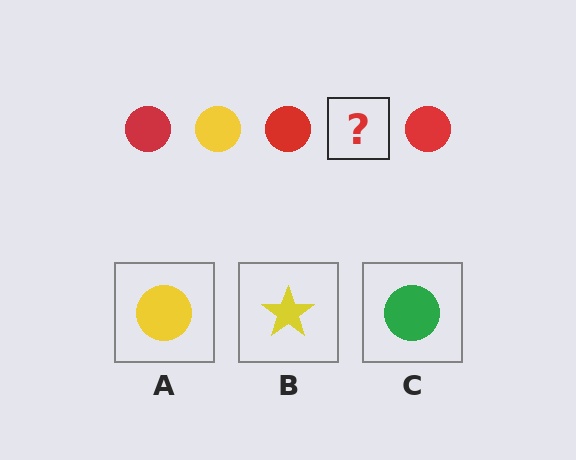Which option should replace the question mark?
Option A.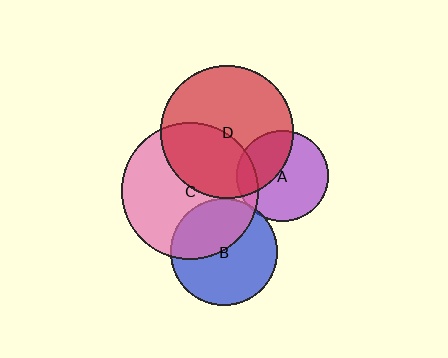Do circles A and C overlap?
Yes.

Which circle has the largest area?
Circle C (pink).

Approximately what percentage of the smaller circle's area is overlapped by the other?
Approximately 15%.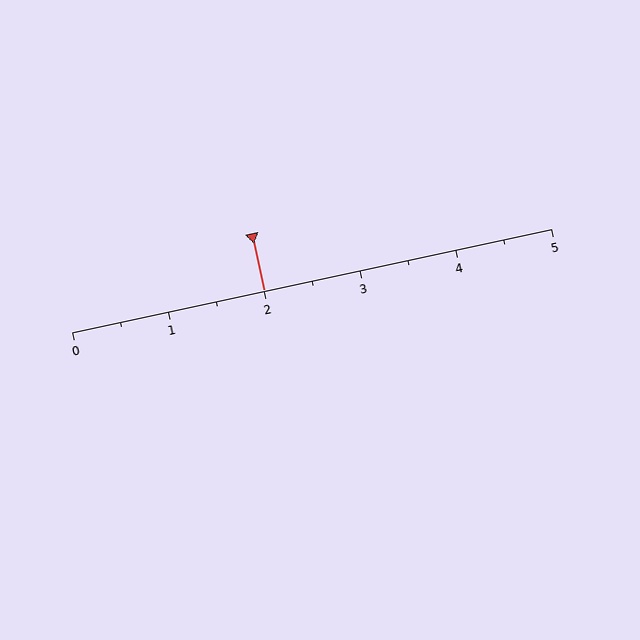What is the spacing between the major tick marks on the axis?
The major ticks are spaced 1 apart.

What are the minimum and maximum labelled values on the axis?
The axis runs from 0 to 5.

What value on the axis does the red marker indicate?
The marker indicates approximately 2.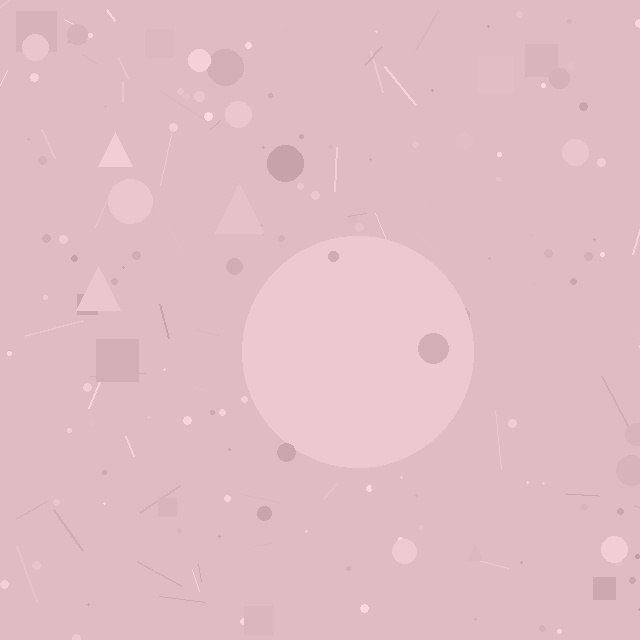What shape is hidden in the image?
A circle is hidden in the image.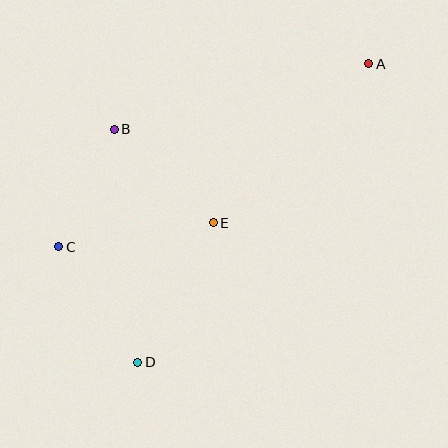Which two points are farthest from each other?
Points A and D are farthest from each other.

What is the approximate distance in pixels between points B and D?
The distance between B and D is approximately 234 pixels.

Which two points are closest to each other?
Points B and C are closest to each other.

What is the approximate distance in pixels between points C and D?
The distance between C and D is approximately 140 pixels.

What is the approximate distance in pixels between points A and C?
The distance between A and C is approximately 360 pixels.